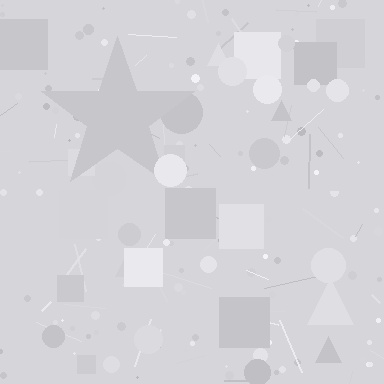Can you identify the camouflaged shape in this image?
The camouflaged shape is a star.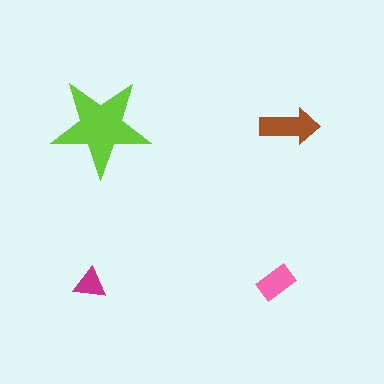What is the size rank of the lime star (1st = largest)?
1st.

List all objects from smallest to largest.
The magenta triangle, the pink rectangle, the brown arrow, the lime star.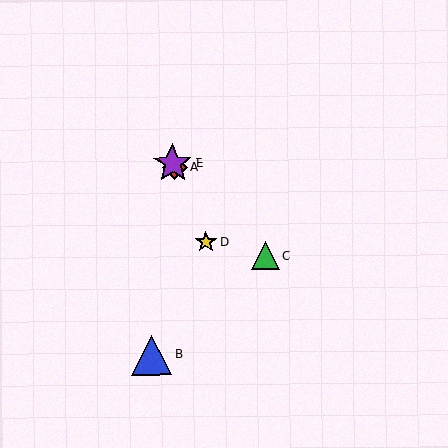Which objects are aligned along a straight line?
Objects A, D, E are aligned along a straight line.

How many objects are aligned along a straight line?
3 objects (A, D, E) are aligned along a straight line.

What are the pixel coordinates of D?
Object D is at (206, 242).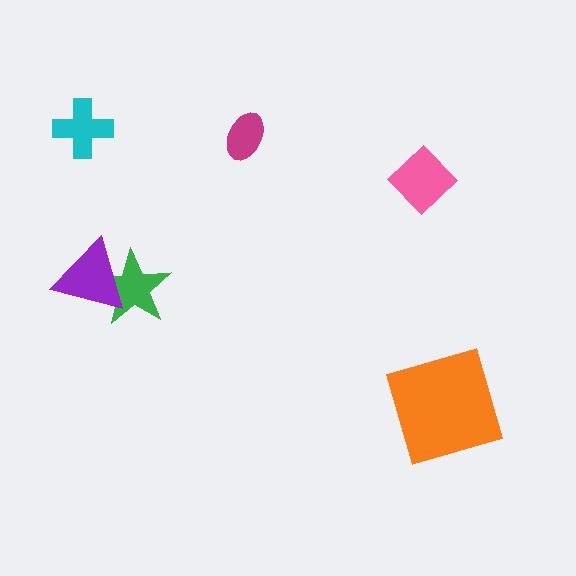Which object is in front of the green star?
The purple triangle is in front of the green star.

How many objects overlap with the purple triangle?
1 object overlaps with the purple triangle.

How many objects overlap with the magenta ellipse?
0 objects overlap with the magenta ellipse.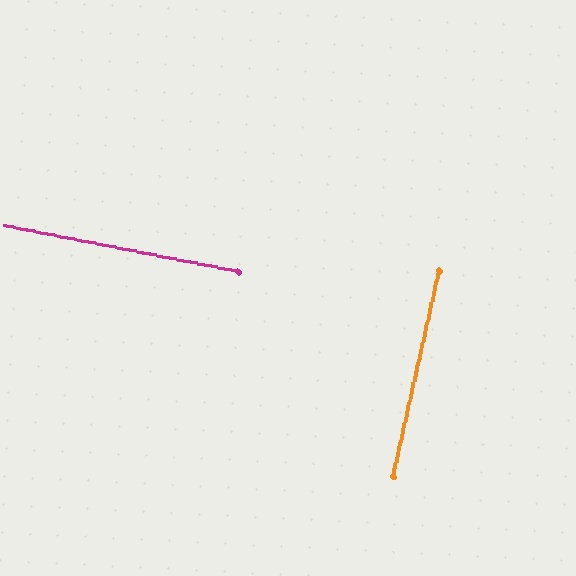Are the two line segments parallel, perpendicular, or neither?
Perpendicular — they meet at approximately 89°.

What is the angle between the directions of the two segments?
Approximately 89 degrees.